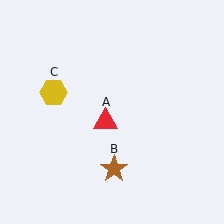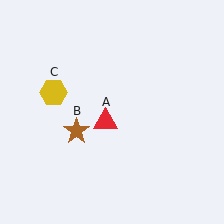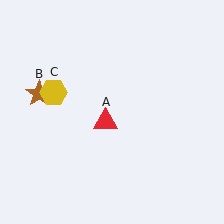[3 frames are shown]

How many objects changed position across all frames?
1 object changed position: brown star (object B).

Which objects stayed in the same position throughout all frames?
Red triangle (object A) and yellow hexagon (object C) remained stationary.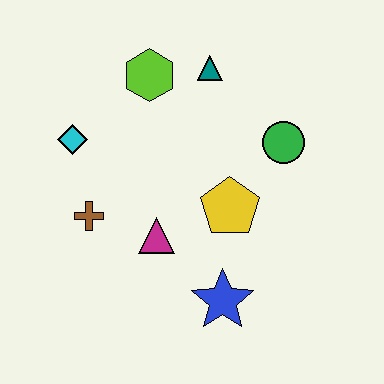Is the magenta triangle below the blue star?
No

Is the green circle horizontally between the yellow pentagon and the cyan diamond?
No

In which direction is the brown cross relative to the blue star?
The brown cross is to the left of the blue star.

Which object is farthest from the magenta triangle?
The teal triangle is farthest from the magenta triangle.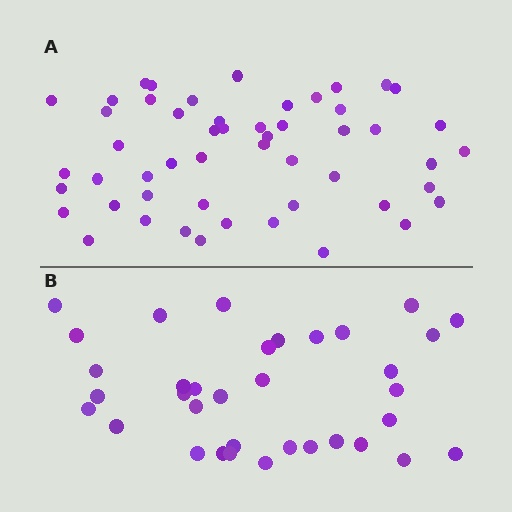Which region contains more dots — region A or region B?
Region A (the top region) has more dots.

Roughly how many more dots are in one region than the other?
Region A has approximately 15 more dots than region B.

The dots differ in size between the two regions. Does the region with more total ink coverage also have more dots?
No. Region B has more total ink coverage because its dots are larger, but region A actually contains more individual dots. Total area can be misleading — the number of items is what matters here.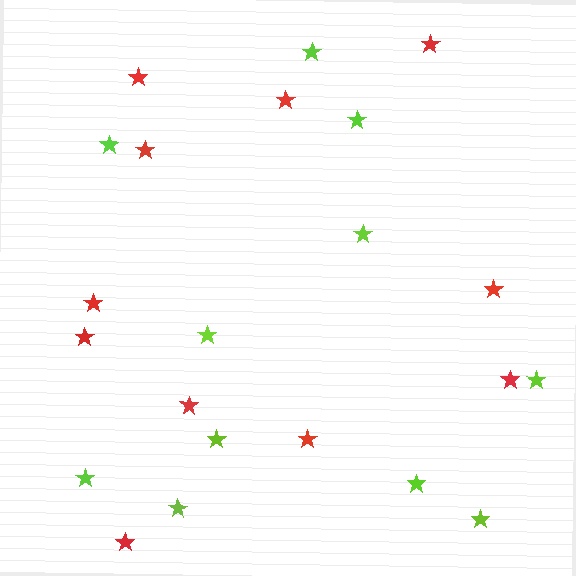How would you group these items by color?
There are 2 groups: one group of lime stars (11) and one group of red stars (11).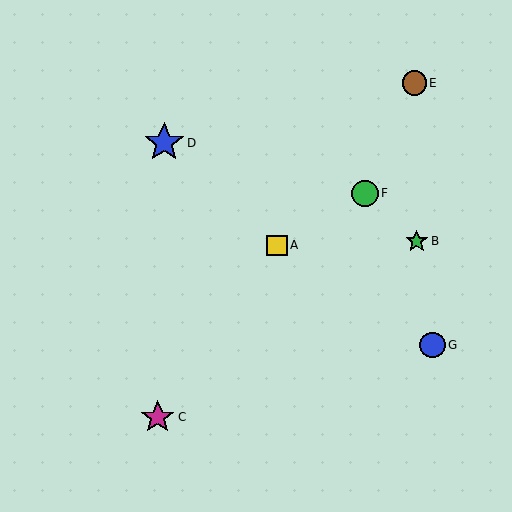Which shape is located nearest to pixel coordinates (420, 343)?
The blue circle (labeled G) at (433, 345) is nearest to that location.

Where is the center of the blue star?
The center of the blue star is at (164, 143).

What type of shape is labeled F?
Shape F is a green circle.